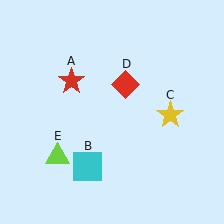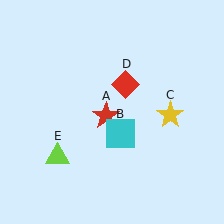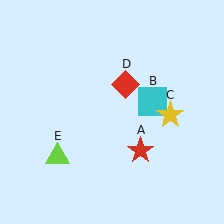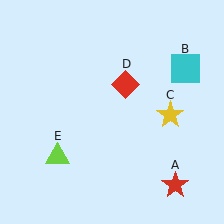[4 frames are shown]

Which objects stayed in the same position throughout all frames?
Yellow star (object C) and red diamond (object D) and lime triangle (object E) remained stationary.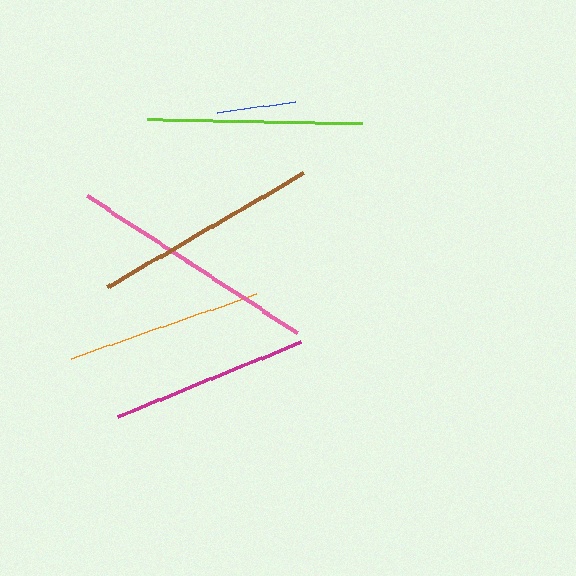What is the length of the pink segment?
The pink segment is approximately 251 pixels long.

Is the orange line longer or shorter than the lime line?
The lime line is longer than the orange line.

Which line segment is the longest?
The pink line is the longest at approximately 251 pixels.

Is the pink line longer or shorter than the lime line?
The pink line is longer than the lime line.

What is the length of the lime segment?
The lime segment is approximately 215 pixels long.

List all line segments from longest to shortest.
From longest to shortest: pink, brown, lime, magenta, orange, blue.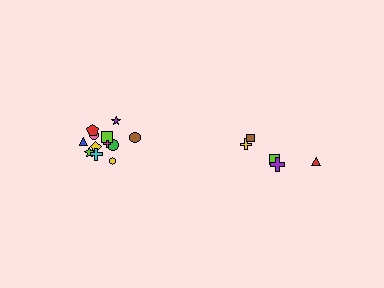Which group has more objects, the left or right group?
The left group.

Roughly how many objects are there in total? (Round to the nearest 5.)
Roughly 15 objects in total.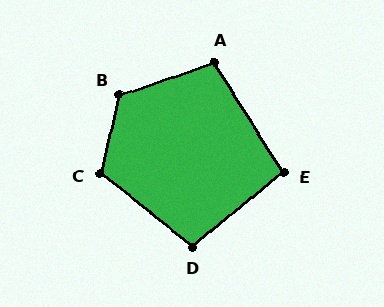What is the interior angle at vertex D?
Approximately 102 degrees (obtuse).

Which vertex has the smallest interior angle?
E, at approximately 97 degrees.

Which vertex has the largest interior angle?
B, at approximately 122 degrees.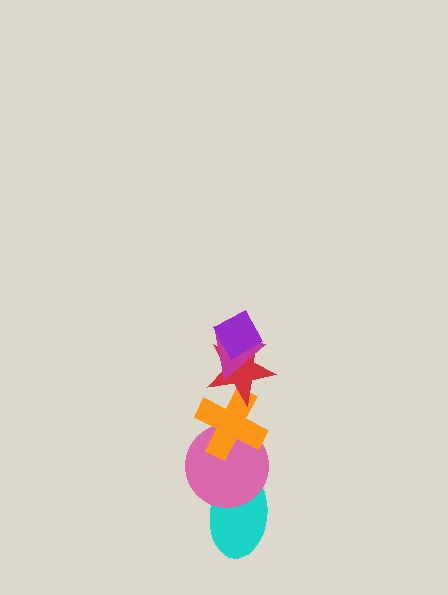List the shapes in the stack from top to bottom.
From top to bottom: the purple diamond, the magenta triangle, the red star, the orange cross, the pink circle, the cyan ellipse.